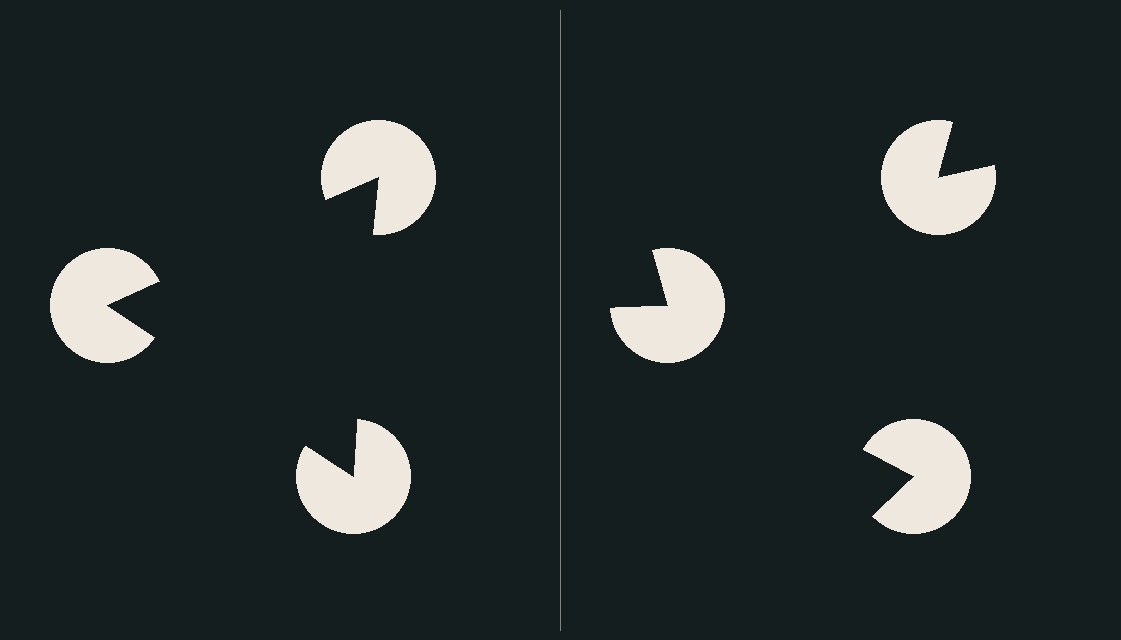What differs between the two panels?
The pac-man discs are positioned identically on both sides; only the wedge orientations differ. On the left they align to a triangle; on the right they are misaligned.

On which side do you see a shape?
An illusory triangle appears on the left side. On the right side the wedge cuts are rotated, so no coherent shape forms.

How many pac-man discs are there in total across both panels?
6 — 3 on each side.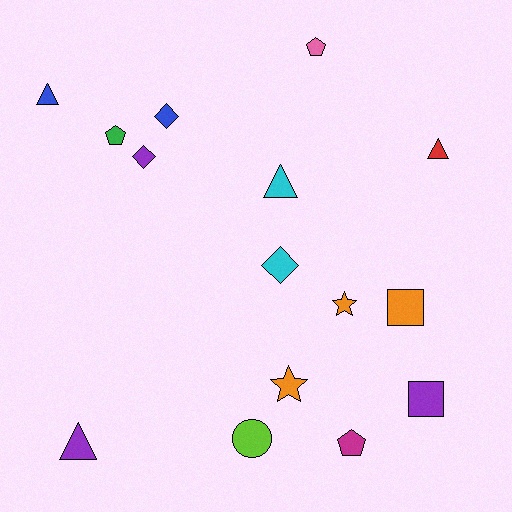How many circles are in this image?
There is 1 circle.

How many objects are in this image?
There are 15 objects.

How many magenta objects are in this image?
There is 1 magenta object.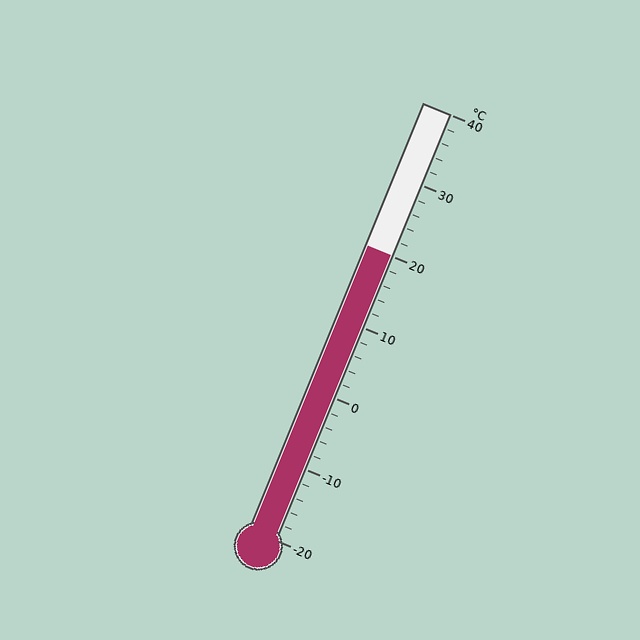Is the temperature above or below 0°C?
The temperature is above 0°C.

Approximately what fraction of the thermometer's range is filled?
The thermometer is filled to approximately 65% of its range.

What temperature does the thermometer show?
The thermometer shows approximately 20°C.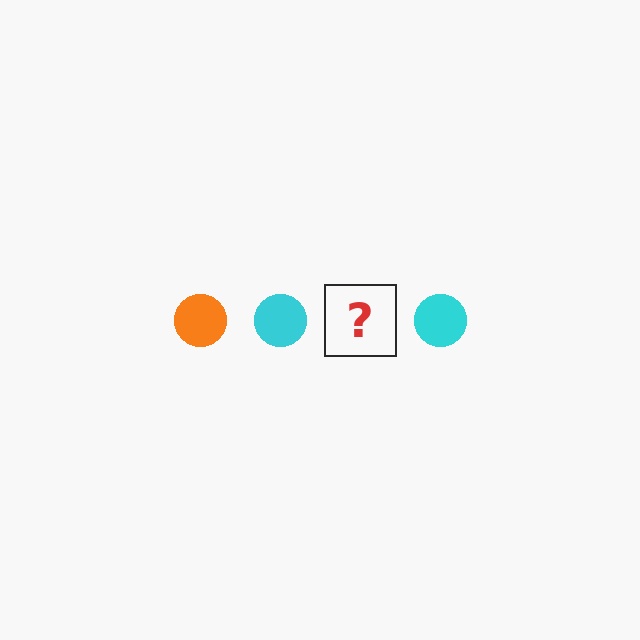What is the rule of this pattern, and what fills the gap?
The rule is that the pattern cycles through orange, cyan circles. The gap should be filled with an orange circle.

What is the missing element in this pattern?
The missing element is an orange circle.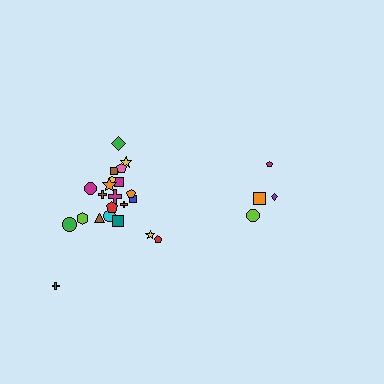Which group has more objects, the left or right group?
The left group.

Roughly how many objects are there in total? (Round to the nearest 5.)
Roughly 25 objects in total.